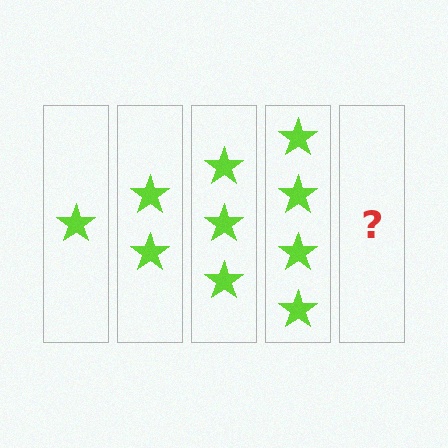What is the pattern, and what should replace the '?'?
The pattern is that each step adds one more star. The '?' should be 5 stars.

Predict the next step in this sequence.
The next step is 5 stars.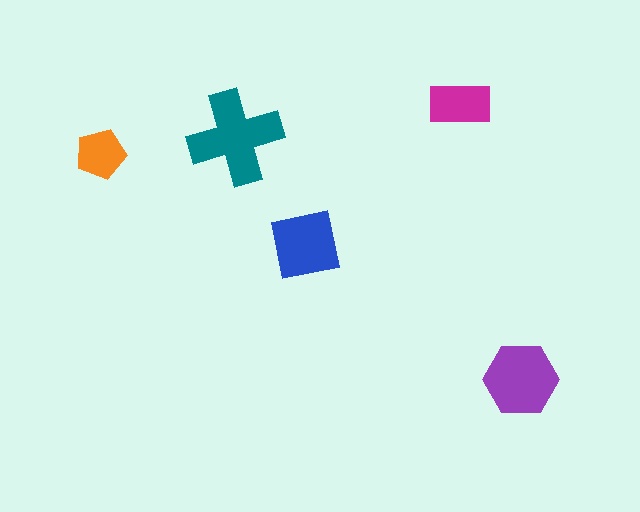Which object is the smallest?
The orange pentagon.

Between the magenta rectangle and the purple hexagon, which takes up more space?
The purple hexagon.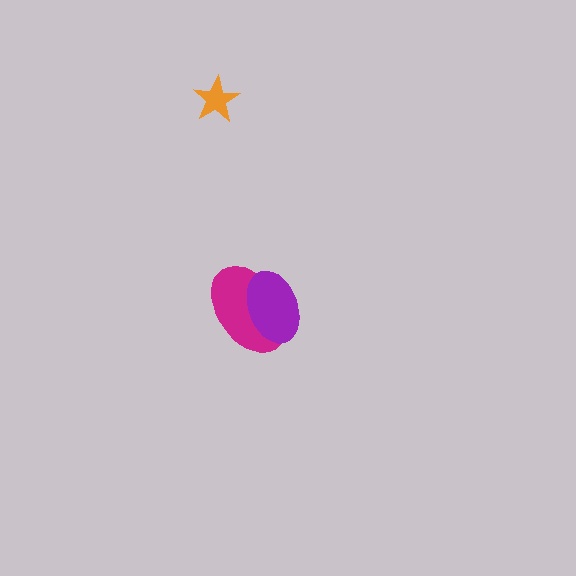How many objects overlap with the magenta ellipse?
1 object overlaps with the magenta ellipse.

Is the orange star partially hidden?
No, no other shape covers it.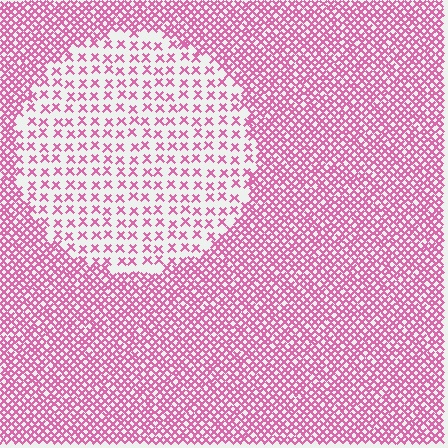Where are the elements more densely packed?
The elements are more densely packed outside the circle boundary.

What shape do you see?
I see a circle.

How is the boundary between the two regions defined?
The boundary is defined by a change in element density (approximately 2.7x ratio). All elements are the same color, size, and shape.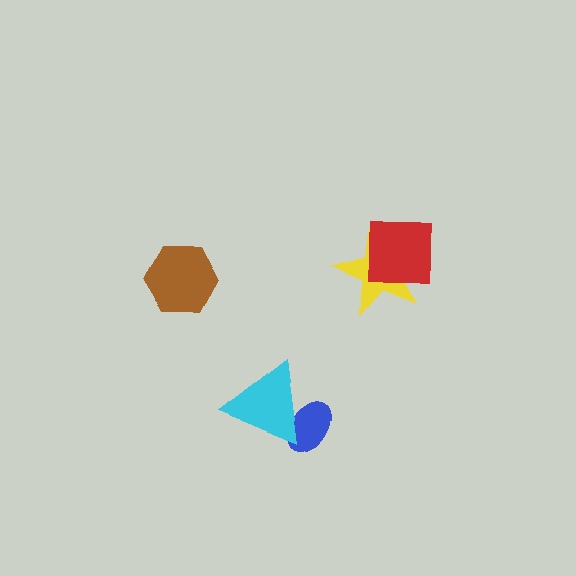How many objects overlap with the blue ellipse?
1 object overlaps with the blue ellipse.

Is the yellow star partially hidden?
Yes, it is partially covered by another shape.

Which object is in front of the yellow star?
The red square is in front of the yellow star.